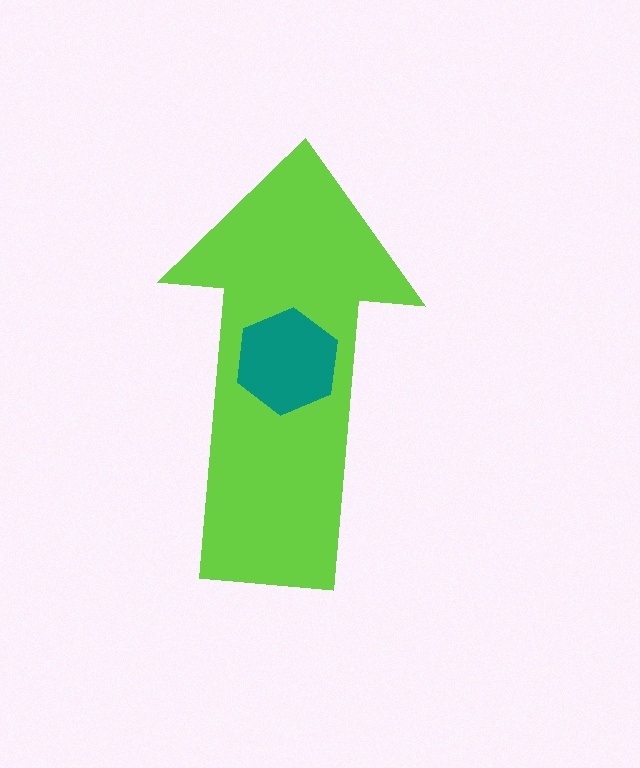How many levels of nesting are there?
2.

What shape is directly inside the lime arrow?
The teal hexagon.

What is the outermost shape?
The lime arrow.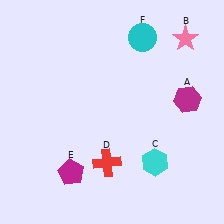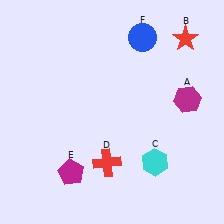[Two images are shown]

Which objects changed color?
B changed from pink to red. F changed from cyan to blue.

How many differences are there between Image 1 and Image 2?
There are 2 differences between the two images.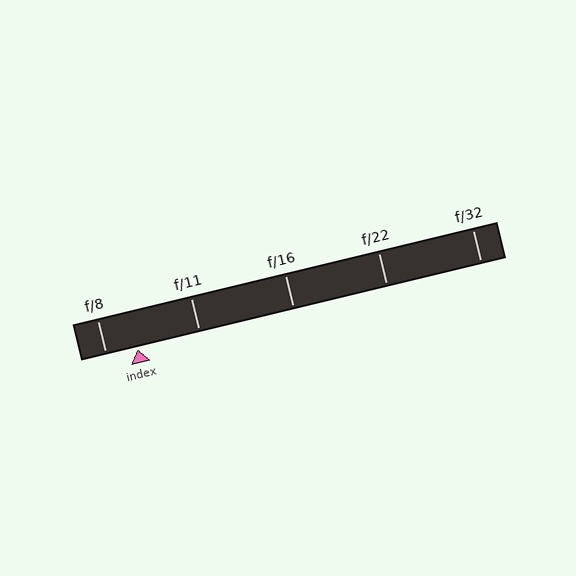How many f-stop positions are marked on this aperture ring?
There are 5 f-stop positions marked.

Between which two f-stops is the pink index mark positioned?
The index mark is between f/8 and f/11.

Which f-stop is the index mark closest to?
The index mark is closest to f/8.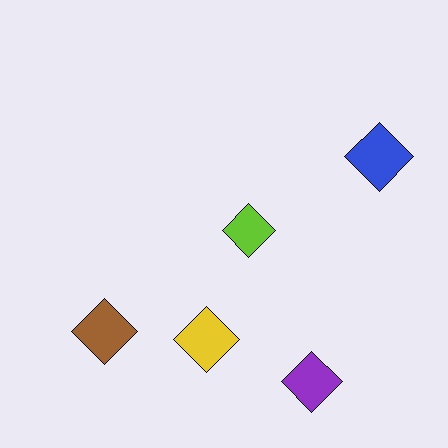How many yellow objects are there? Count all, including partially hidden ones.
There is 1 yellow object.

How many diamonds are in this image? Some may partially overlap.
There are 5 diamonds.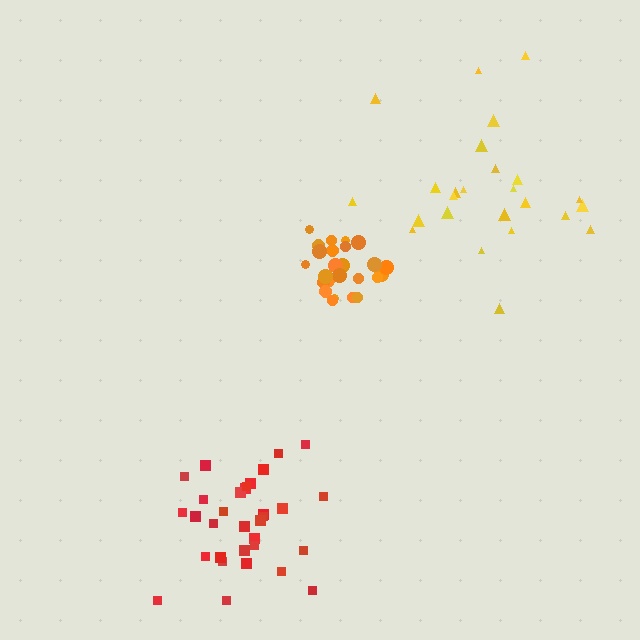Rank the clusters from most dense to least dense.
orange, red, yellow.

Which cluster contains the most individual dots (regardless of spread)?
Red (32).